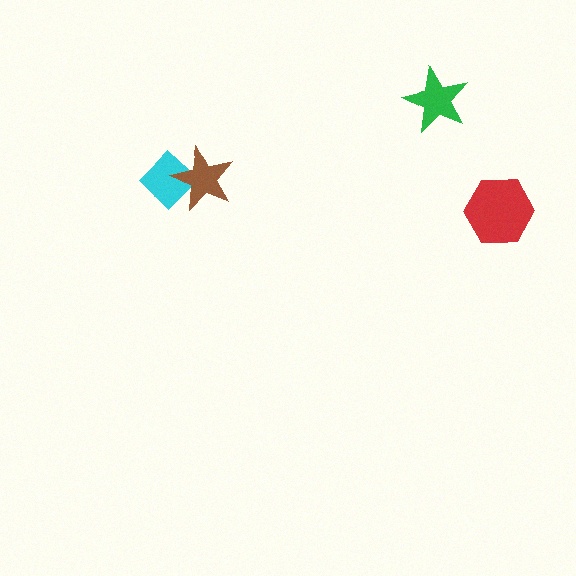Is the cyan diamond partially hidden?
Yes, it is partially covered by another shape.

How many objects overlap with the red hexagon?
0 objects overlap with the red hexagon.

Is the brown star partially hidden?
No, no other shape covers it.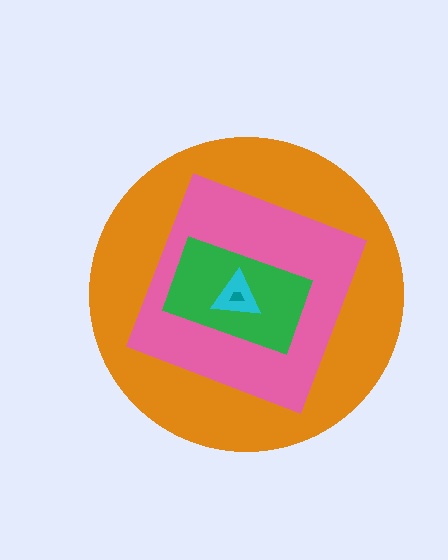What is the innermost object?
The teal trapezoid.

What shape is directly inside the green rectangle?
The cyan triangle.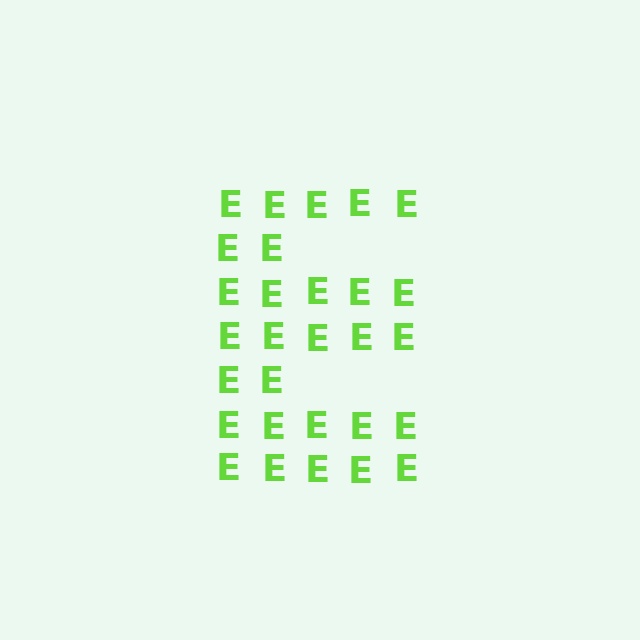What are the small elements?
The small elements are letter E's.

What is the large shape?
The large shape is the letter E.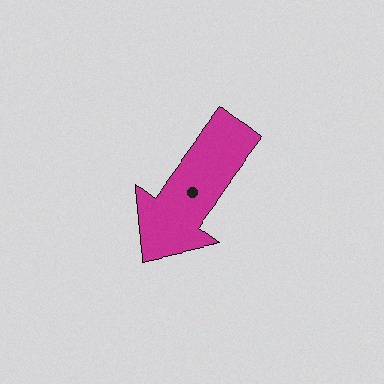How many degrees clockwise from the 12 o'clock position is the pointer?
Approximately 217 degrees.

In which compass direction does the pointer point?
Southwest.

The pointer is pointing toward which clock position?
Roughly 7 o'clock.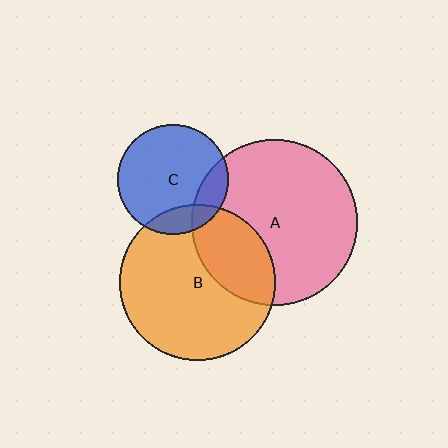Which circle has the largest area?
Circle A (pink).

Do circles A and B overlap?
Yes.